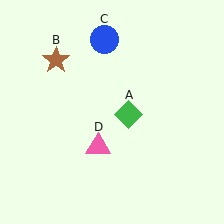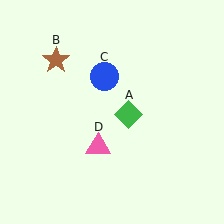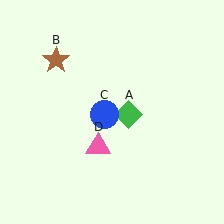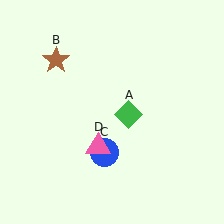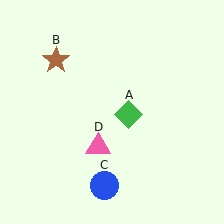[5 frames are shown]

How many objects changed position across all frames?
1 object changed position: blue circle (object C).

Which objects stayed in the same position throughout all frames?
Green diamond (object A) and brown star (object B) and pink triangle (object D) remained stationary.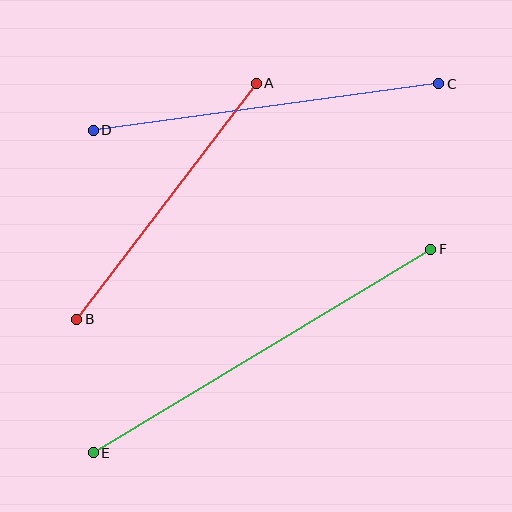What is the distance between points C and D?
The distance is approximately 349 pixels.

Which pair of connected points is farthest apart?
Points E and F are farthest apart.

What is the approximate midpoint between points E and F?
The midpoint is at approximately (262, 351) pixels.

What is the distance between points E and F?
The distance is approximately 394 pixels.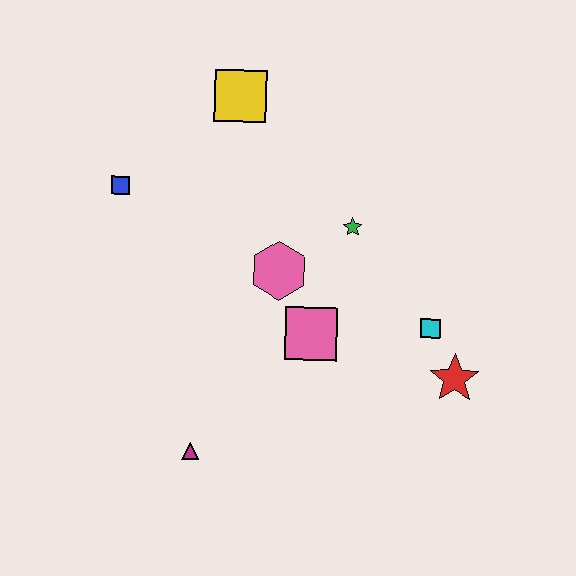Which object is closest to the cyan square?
The red star is closest to the cyan square.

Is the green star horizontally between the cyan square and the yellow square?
Yes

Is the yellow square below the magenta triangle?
No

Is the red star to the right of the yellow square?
Yes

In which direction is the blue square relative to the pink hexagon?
The blue square is to the left of the pink hexagon.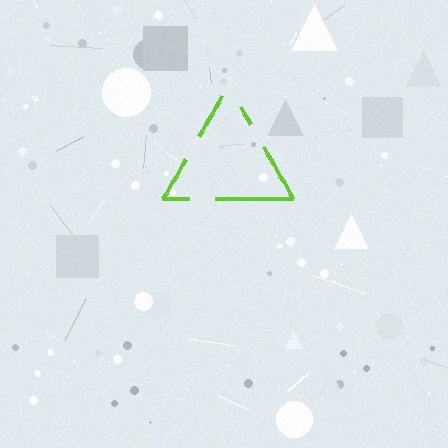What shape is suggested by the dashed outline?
The dashed outline suggests a triangle.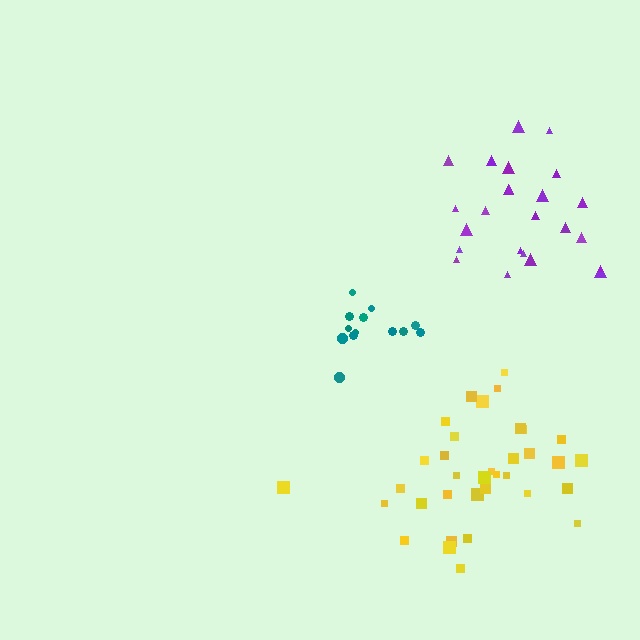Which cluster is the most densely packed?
Teal.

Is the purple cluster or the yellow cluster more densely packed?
Purple.